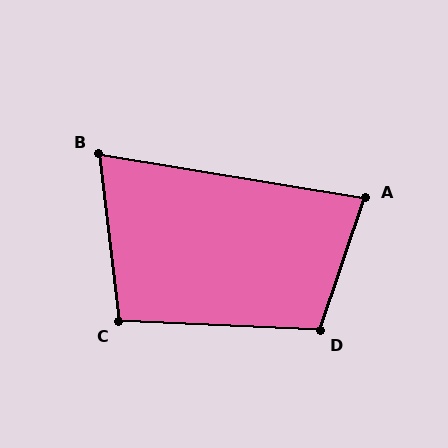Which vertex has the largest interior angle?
D, at approximately 106 degrees.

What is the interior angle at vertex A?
Approximately 81 degrees (acute).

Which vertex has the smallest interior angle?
B, at approximately 74 degrees.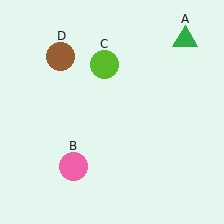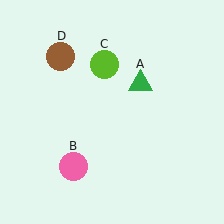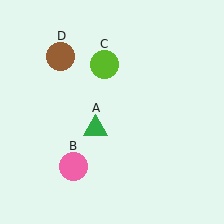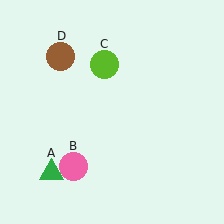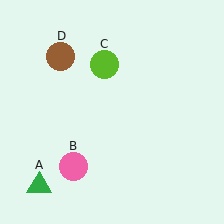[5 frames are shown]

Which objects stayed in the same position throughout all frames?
Pink circle (object B) and lime circle (object C) and brown circle (object D) remained stationary.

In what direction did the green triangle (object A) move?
The green triangle (object A) moved down and to the left.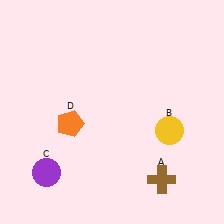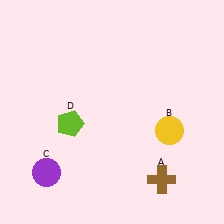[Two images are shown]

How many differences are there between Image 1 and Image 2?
There is 1 difference between the two images.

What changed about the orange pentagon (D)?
In Image 1, D is orange. In Image 2, it changed to lime.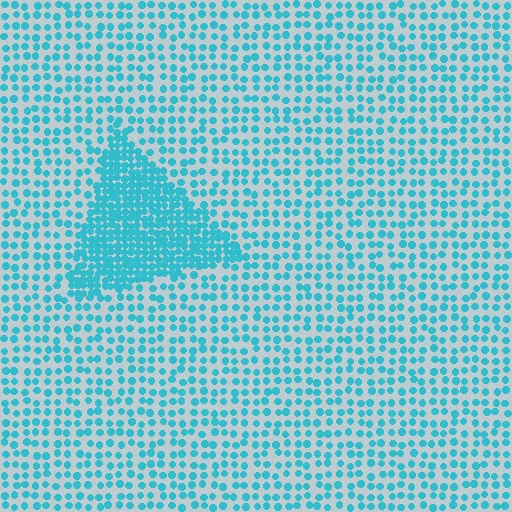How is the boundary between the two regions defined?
The boundary is defined by a change in element density (approximately 2.4x ratio). All elements are the same color, size, and shape.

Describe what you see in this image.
The image contains small cyan elements arranged at two different densities. A triangle-shaped region is visible where the elements are more densely packed than the surrounding area.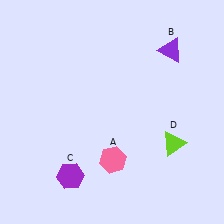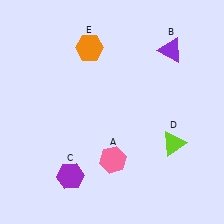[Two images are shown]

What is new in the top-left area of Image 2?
An orange hexagon (E) was added in the top-left area of Image 2.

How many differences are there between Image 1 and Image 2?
There is 1 difference between the two images.